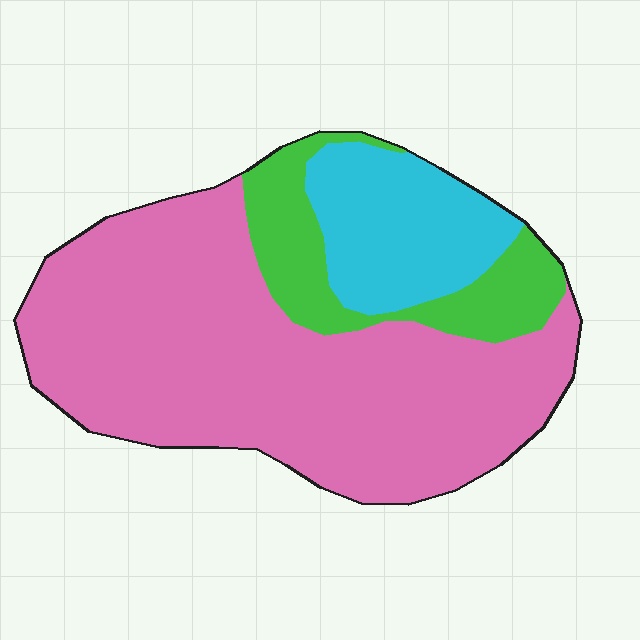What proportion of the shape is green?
Green takes up about one sixth (1/6) of the shape.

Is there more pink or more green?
Pink.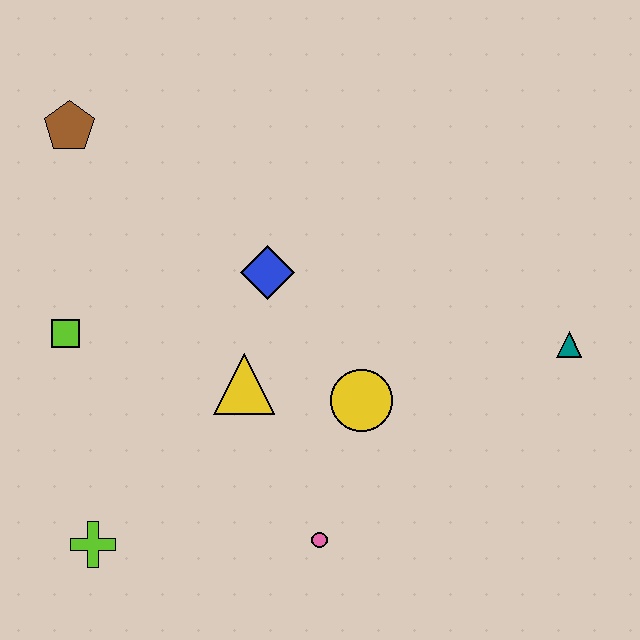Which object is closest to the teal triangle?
The yellow circle is closest to the teal triangle.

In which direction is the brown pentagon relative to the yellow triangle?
The brown pentagon is above the yellow triangle.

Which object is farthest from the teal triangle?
The brown pentagon is farthest from the teal triangle.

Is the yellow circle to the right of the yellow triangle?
Yes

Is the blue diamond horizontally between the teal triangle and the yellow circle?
No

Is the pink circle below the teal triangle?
Yes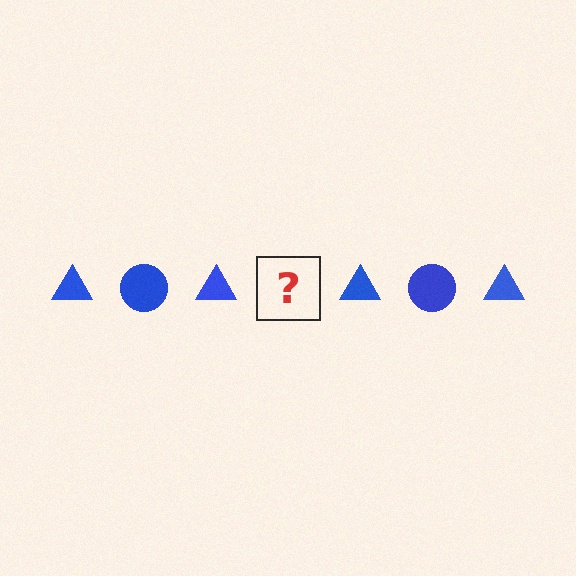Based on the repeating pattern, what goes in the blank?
The blank should be a blue circle.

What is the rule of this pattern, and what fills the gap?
The rule is that the pattern cycles through triangle, circle shapes in blue. The gap should be filled with a blue circle.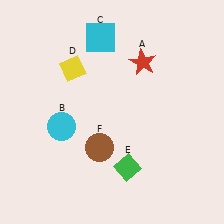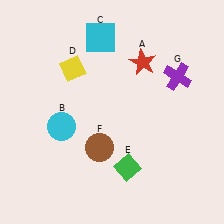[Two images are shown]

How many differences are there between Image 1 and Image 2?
There is 1 difference between the two images.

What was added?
A purple cross (G) was added in Image 2.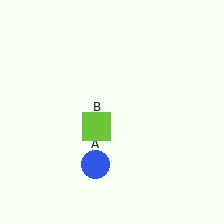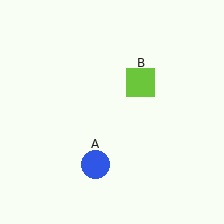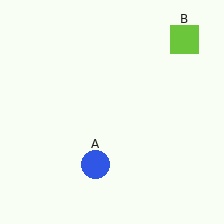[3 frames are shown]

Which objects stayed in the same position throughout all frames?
Blue circle (object A) remained stationary.